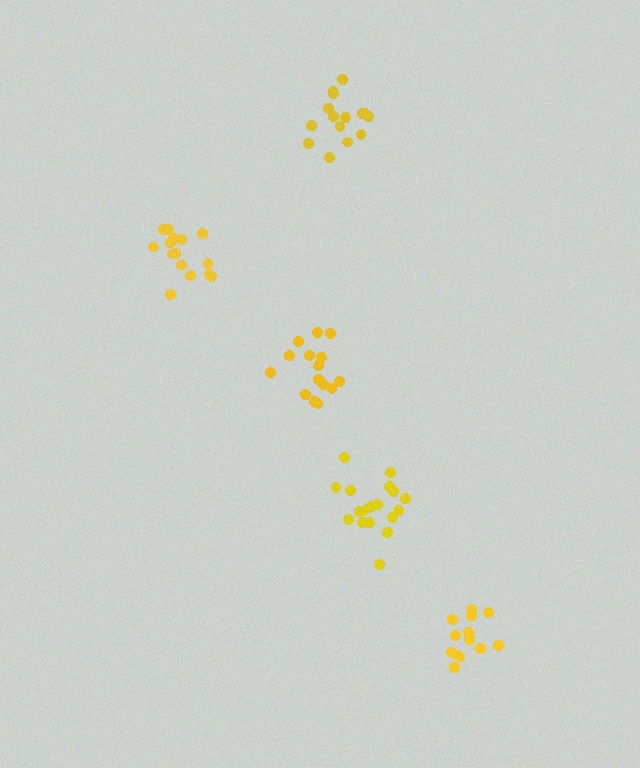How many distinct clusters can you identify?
There are 5 distinct clusters.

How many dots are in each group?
Group 1: 15 dots, Group 2: 13 dots, Group 3: 15 dots, Group 4: 15 dots, Group 5: 19 dots (77 total).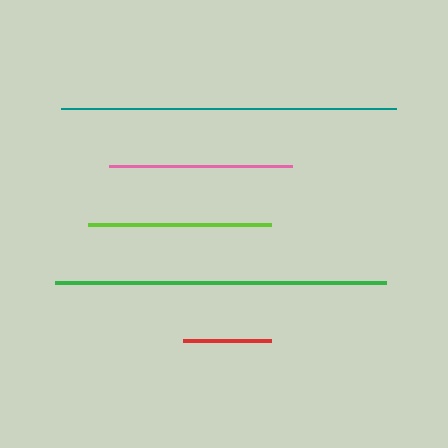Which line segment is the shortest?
The red line is the shortest at approximately 88 pixels.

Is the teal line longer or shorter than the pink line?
The teal line is longer than the pink line.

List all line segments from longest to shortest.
From longest to shortest: teal, green, pink, lime, red.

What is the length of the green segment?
The green segment is approximately 331 pixels long.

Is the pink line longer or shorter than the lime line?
The pink line is longer than the lime line.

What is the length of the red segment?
The red segment is approximately 88 pixels long.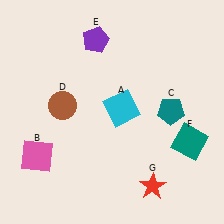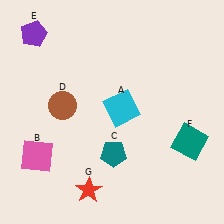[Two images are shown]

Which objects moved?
The objects that moved are: the teal pentagon (C), the purple pentagon (E), the red star (G).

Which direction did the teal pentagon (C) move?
The teal pentagon (C) moved left.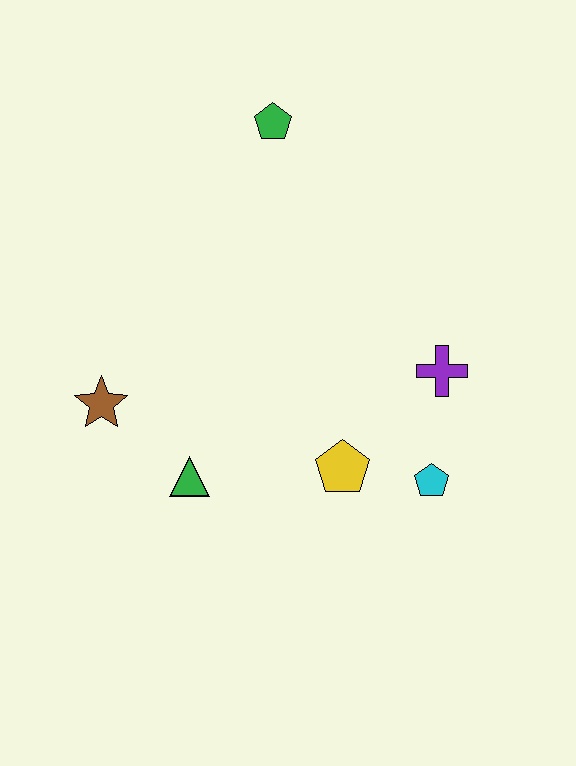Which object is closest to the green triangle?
The brown star is closest to the green triangle.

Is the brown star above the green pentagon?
No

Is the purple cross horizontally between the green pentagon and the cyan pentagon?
No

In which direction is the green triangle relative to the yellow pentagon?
The green triangle is to the left of the yellow pentagon.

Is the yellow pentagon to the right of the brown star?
Yes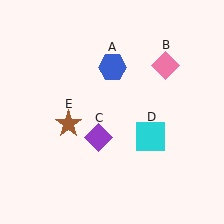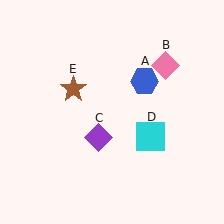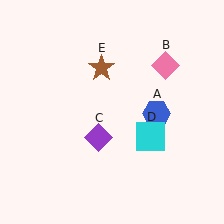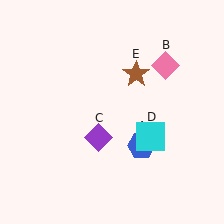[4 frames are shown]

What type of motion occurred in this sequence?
The blue hexagon (object A), brown star (object E) rotated clockwise around the center of the scene.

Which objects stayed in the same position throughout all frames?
Pink diamond (object B) and purple diamond (object C) and cyan square (object D) remained stationary.